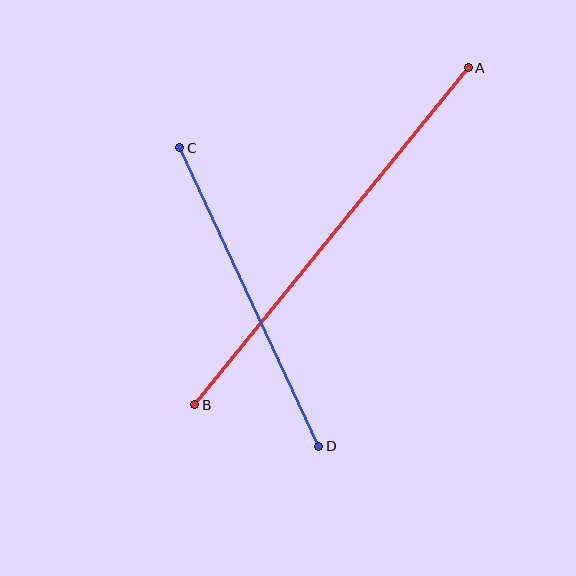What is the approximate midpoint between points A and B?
The midpoint is at approximately (332, 236) pixels.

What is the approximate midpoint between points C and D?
The midpoint is at approximately (249, 297) pixels.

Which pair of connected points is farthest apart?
Points A and B are farthest apart.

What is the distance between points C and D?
The distance is approximately 329 pixels.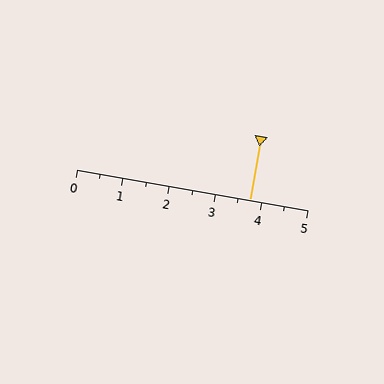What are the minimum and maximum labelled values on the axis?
The axis runs from 0 to 5.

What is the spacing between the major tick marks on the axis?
The major ticks are spaced 1 apart.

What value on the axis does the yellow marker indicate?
The marker indicates approximately 3.8.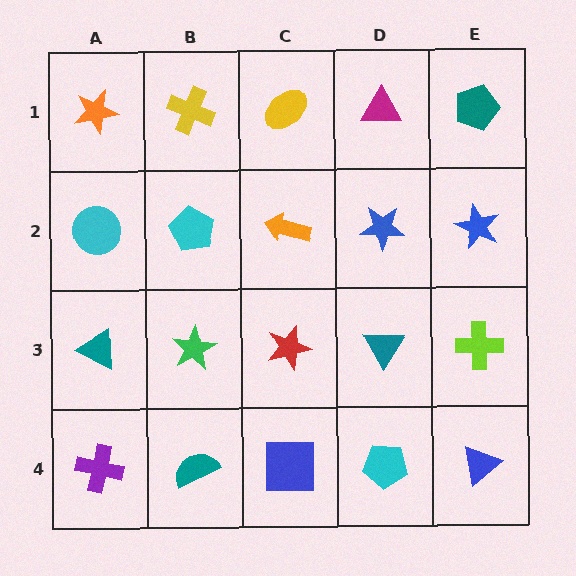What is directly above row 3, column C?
An orange arrow.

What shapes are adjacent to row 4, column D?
A teal triangle (row 3, column D), a blue square (row 4, column C), a blue triangle (row 4, column E).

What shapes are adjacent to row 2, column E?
A teal pentagon (row 1, column E), a lime cross (row 3, column E), a blue star (row 2, column D).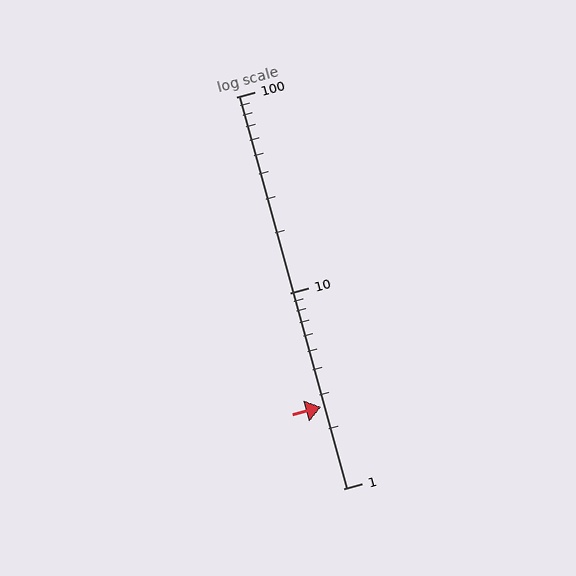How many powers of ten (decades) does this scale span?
The scale spans 2 decades, from 1 to 100.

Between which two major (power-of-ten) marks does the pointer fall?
The pointer is between 1 and 10.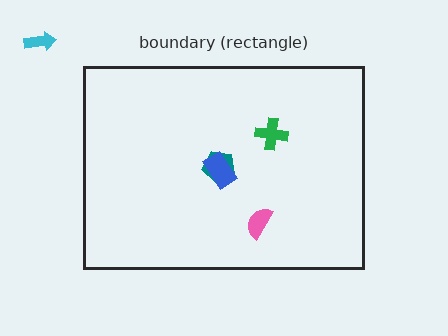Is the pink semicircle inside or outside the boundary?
Inside.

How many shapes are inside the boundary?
4 inside, 1 outside.